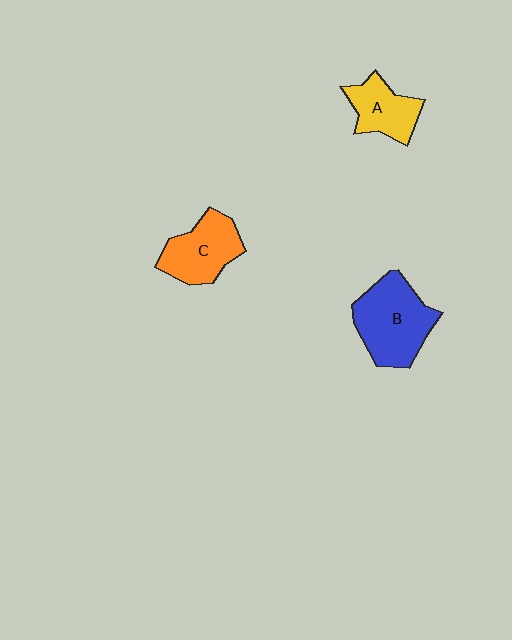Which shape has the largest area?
Shape B (blue).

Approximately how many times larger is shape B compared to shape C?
Approximately 1.3 times.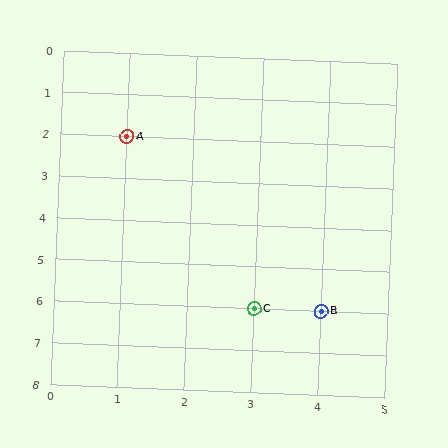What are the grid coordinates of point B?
Point B is at grid coordinates (4, 6).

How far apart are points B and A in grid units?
Points B and A are 3 columns and 4 rows apart (about 5.0 grid units diagonally).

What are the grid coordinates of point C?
Point C is at grid coordinates (3, 6).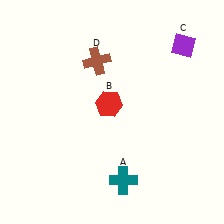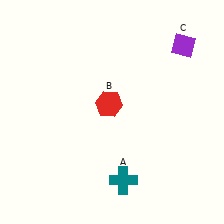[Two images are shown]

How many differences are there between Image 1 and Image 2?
There is 1 difference between the two images.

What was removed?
The brown cross (D) was removed in Image 2.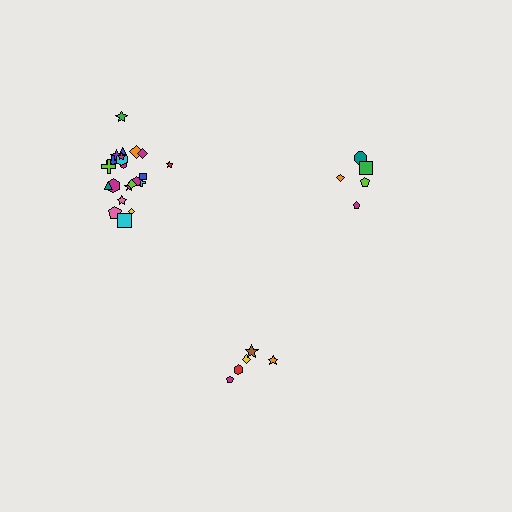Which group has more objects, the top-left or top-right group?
The top-left group.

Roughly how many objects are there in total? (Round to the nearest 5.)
Roughly 30 objects in total.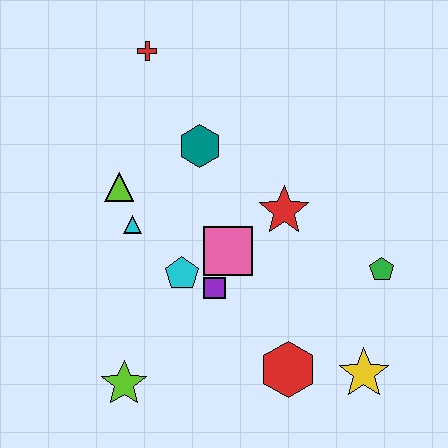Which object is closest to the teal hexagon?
The lime triangle is closest to the teal hexagon.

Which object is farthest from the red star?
The lime star is farthest from the red star.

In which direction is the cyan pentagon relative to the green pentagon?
The cyan pentagon is to the left of the green pentagon.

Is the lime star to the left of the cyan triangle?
Yes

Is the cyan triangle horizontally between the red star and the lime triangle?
Yes